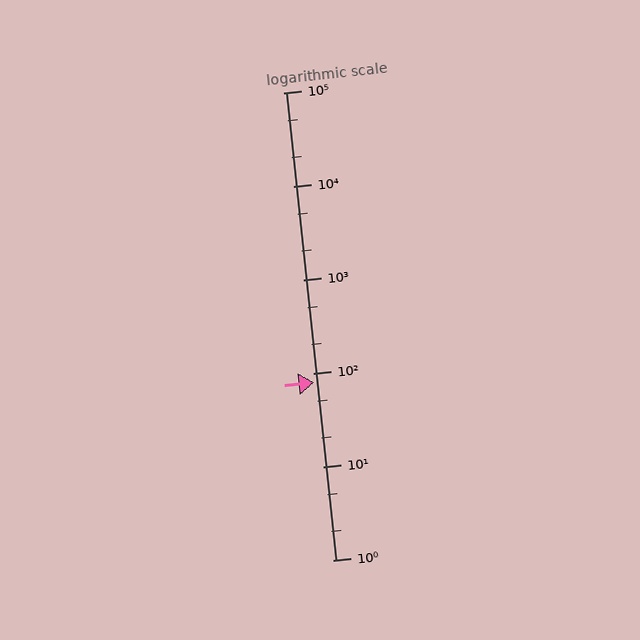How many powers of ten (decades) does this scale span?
The scale spans 5 decades, from 1 to 100000.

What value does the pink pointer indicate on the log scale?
The pointer indicates approximately 79.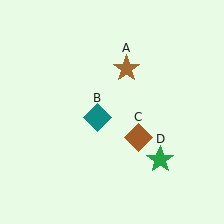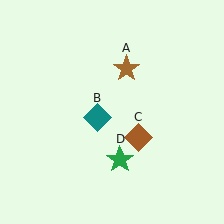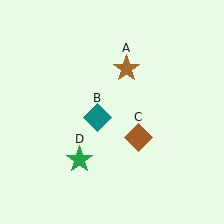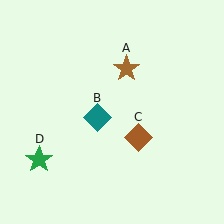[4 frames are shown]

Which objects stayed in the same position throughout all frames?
Brown star (object A) and teal diamond (object B) and brown diamond (object C) remained stationary.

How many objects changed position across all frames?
1 object changed position: green star (object D).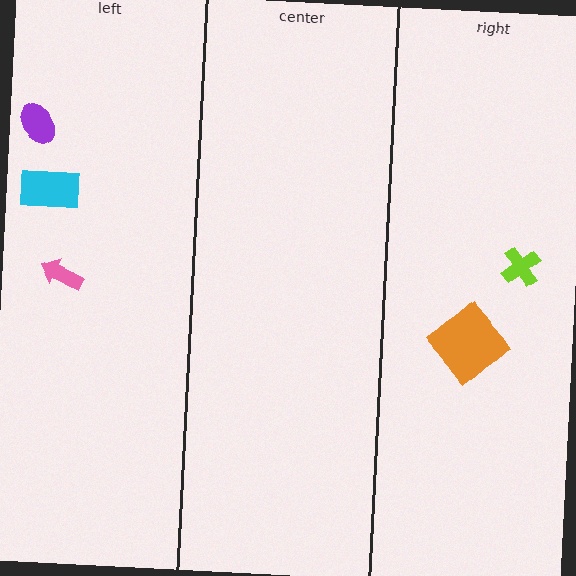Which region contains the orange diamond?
The right region.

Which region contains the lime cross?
The right region.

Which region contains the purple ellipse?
The left region.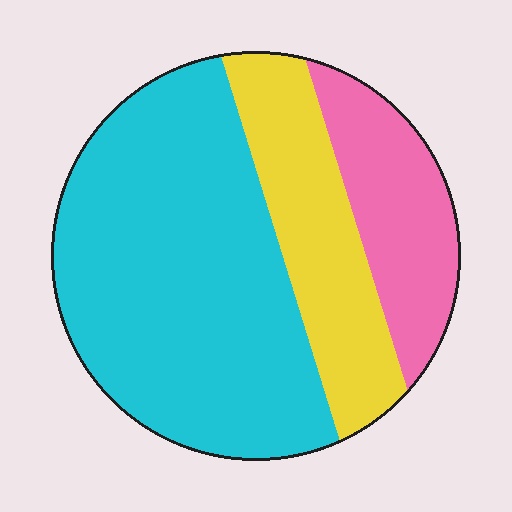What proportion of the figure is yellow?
Yellow covers around 25% of the figure.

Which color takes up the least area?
Pink, at roughly 20%.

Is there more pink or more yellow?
Yellow.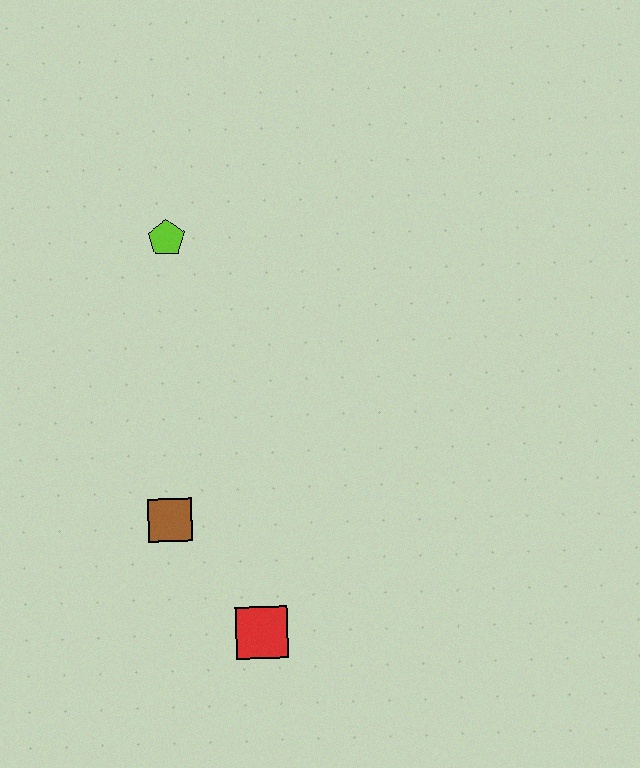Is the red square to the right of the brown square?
Yes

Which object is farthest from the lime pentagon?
The red square is farthest from the lime pentagon.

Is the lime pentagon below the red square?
No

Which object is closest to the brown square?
The red square is closest to the brown square.